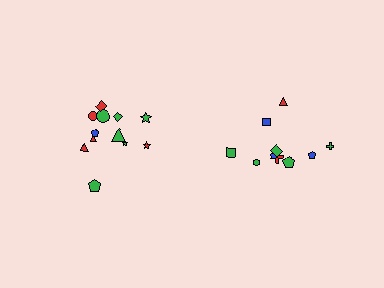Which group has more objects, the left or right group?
The left group.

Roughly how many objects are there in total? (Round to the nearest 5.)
Roughly 20 objects in total.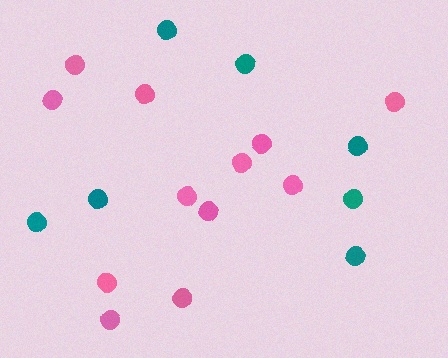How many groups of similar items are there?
There are 2 groups: one group of pink circles (12) and one group of teal circles (7).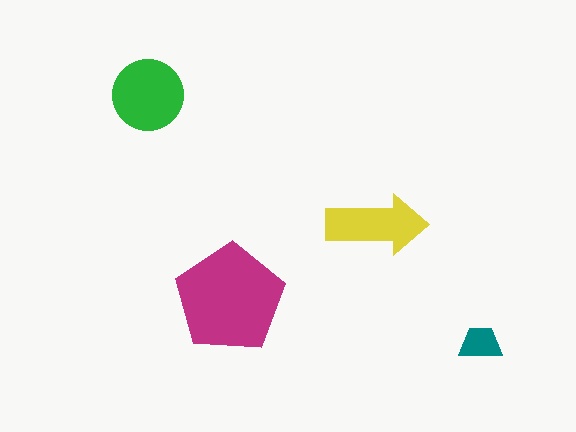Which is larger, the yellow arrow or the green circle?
The green circle.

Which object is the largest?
The magenta pentagon.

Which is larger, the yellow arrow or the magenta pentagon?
The magenta pentagon.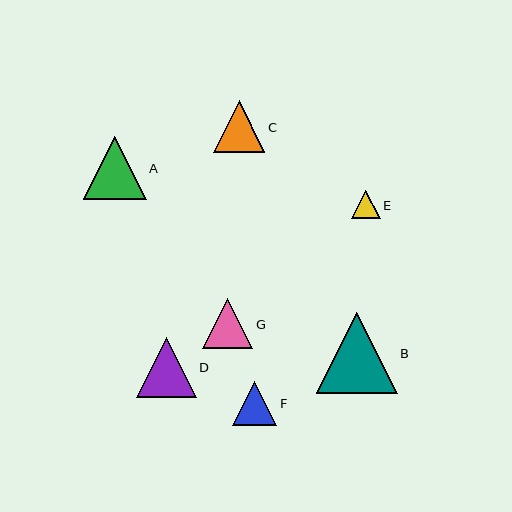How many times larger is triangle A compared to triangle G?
Triangle A is approximately 1.3 times the size of triangle G.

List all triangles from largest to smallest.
From largest to smallest: B, A, D, C, G, F, E.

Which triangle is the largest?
Triangle B is the largest with a size of approximately 81 pixels.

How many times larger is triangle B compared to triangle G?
Triangle B is approximately 1.6 times the size of triangle G.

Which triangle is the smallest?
Triangle E is the smallest with a size of approximately 29 pixels.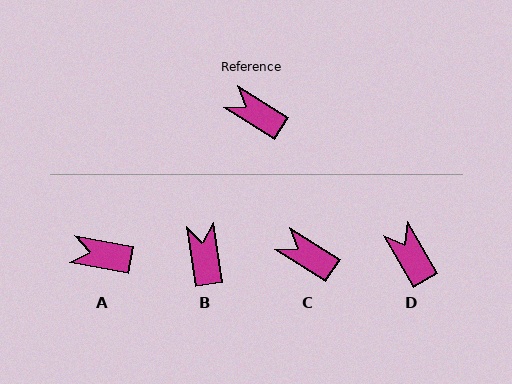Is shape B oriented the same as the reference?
No, it is off by about 49 degrees.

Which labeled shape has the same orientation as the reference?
C.